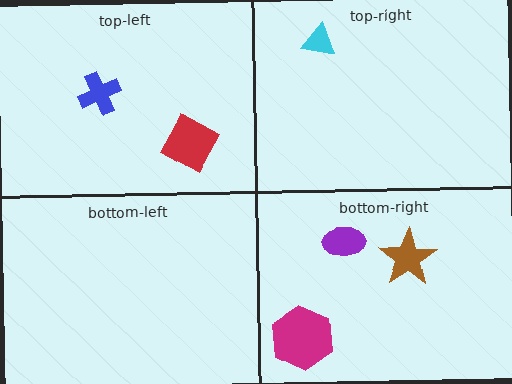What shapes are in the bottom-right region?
The purple ellipse, the magenta hexagon, the brown star.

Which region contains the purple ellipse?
The bottom-right region.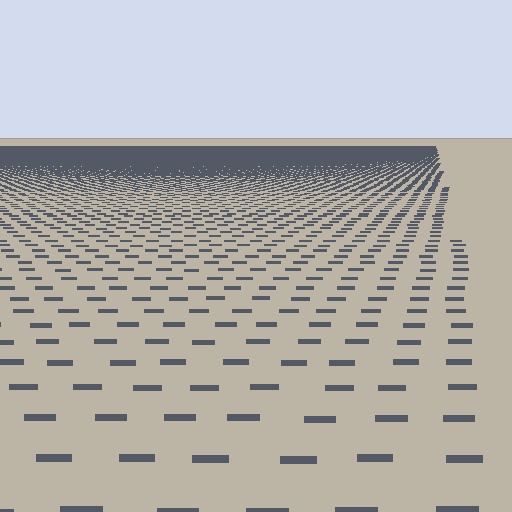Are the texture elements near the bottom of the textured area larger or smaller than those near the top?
Larger. Near the bottom, elements are closer to the viewer and appear at a bigger on-screen size.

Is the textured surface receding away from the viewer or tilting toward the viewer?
The surface is receding away from the viewer. Texture elements get smaller and denser toward the top.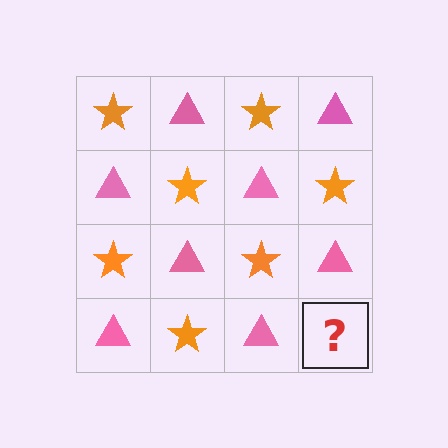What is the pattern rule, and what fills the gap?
The rule is that it alternates orange star and pink triangle in a checkerboard pattern. The gap should be filled with an orange star.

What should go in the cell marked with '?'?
The missing cell should contain an orange star.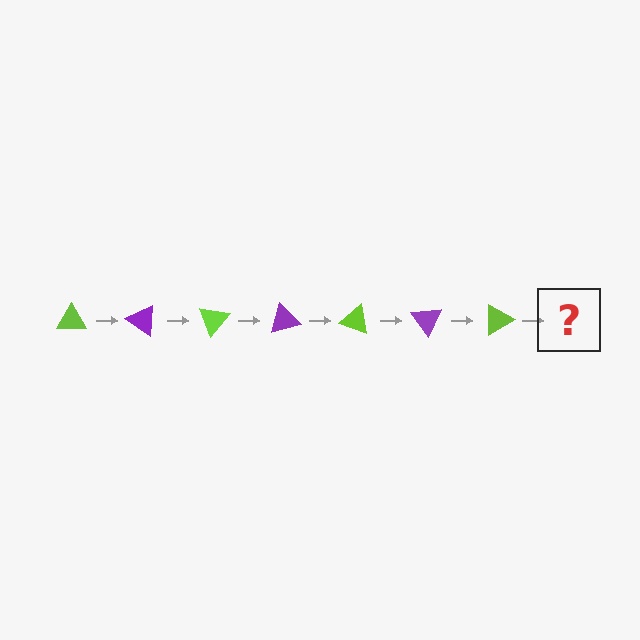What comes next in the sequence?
The next element should be a purple triangle, rotated 245 degrees from the start.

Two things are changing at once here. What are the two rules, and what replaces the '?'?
The two rules are that it rotates 35 degrees each step and the color cycles through lime and purple. The '?' should be a purple triangle, rotated 245 degrees from the start.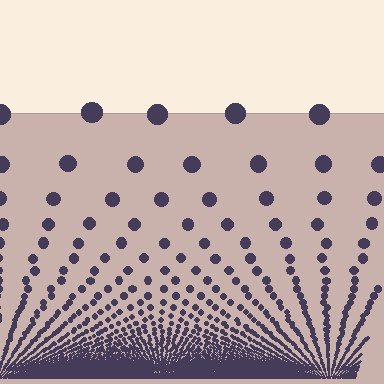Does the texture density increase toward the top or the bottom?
Density increases toward the bottom.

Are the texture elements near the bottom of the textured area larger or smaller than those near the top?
Smaller. The gradient is inverted — elements near the bottom are smaller and denser.